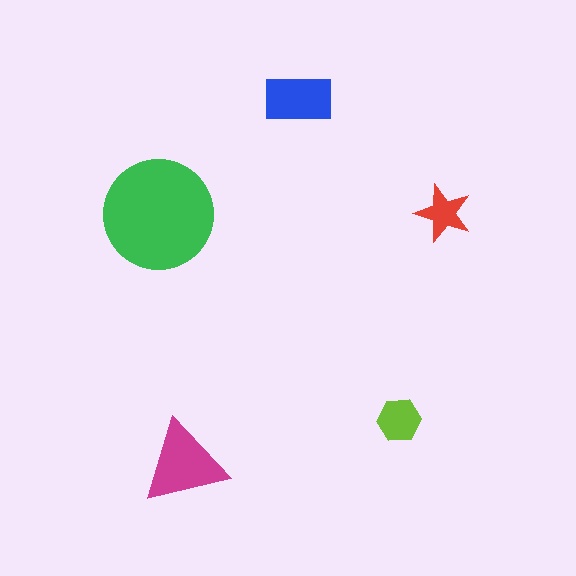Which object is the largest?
The green circle.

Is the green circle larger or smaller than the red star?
Larger.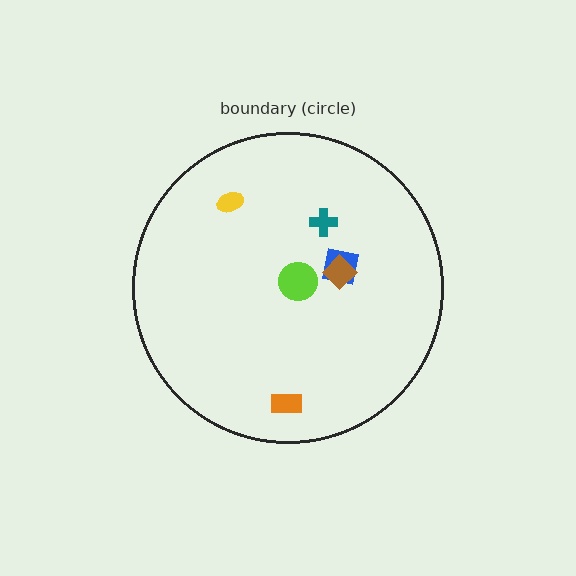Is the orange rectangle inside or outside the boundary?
Inside.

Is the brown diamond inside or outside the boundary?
Inside.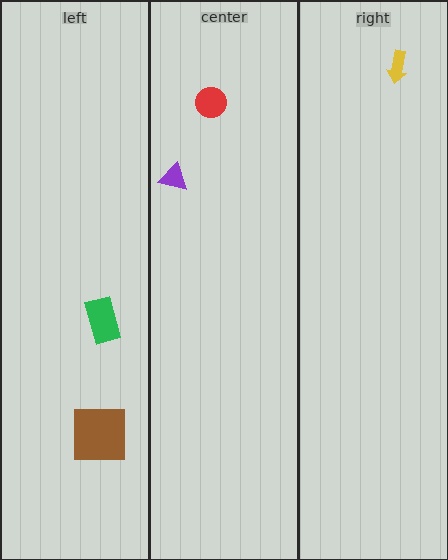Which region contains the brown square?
The left region.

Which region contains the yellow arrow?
The right region.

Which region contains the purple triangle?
The center region.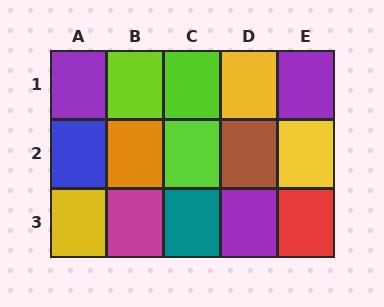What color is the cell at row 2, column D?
Brown.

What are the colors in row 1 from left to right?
Purple, lime, lime, yellow, purple.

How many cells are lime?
3 cells are lime.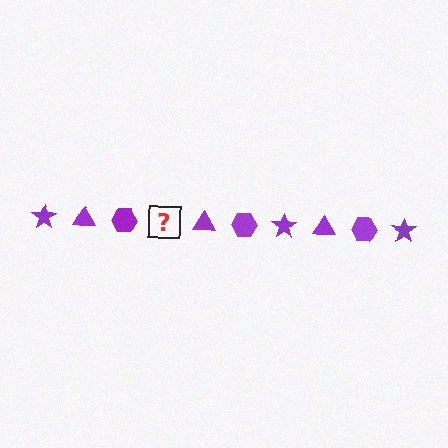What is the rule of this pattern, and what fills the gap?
The rule is that the pattern cycles through star, triangle, hexagon shapes in purple. The gap should be filled with a purple star.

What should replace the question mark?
The question mark should be replaced with a purple star.